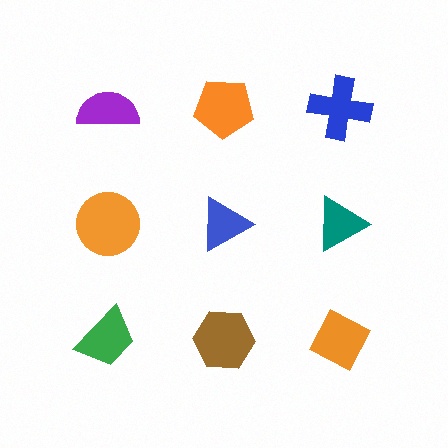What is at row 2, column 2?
A blue triangle.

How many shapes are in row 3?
3 shapes.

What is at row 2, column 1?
An orange circle.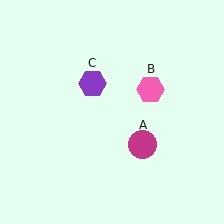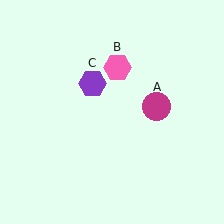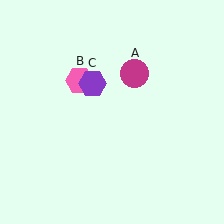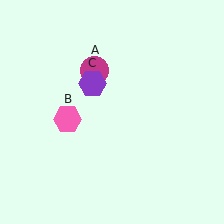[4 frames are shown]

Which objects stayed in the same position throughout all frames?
Purple hexagon (object C) remained stationary.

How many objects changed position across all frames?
2 objects changed position: magenta circle (object A), pink hexagon (object B).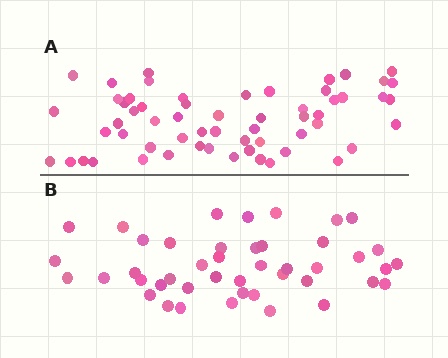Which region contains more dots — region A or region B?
Region A (the top region) has more dots.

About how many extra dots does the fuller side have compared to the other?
Region A has approximately 15 more dots than region B.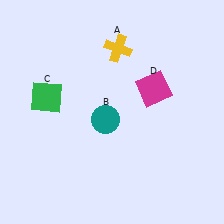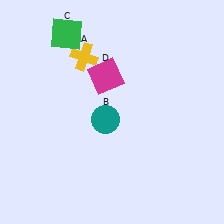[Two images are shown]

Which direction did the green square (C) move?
The green square (C) moved up.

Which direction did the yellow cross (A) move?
The yellow cross (A) moved left.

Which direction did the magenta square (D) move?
The magenta square (D) moved left.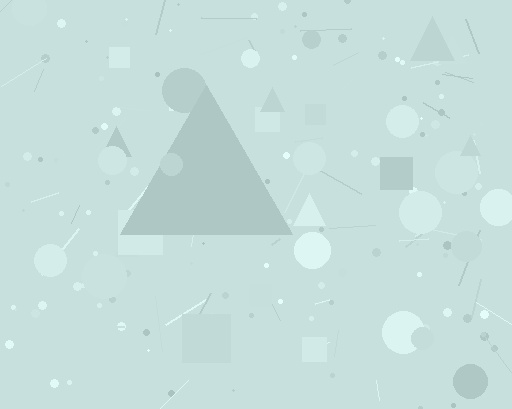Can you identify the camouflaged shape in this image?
The camouflaged shape is a triangle.